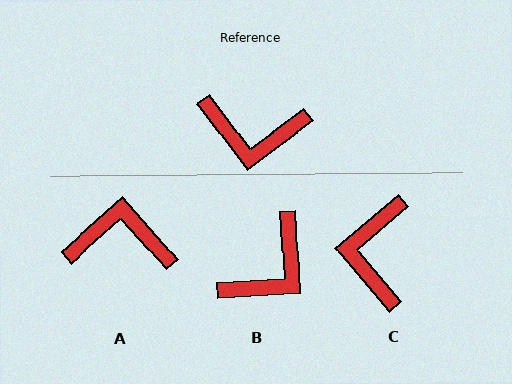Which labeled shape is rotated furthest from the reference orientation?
A, about 175 degrees away.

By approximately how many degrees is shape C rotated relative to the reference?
Approximately 86 degrees clockwise.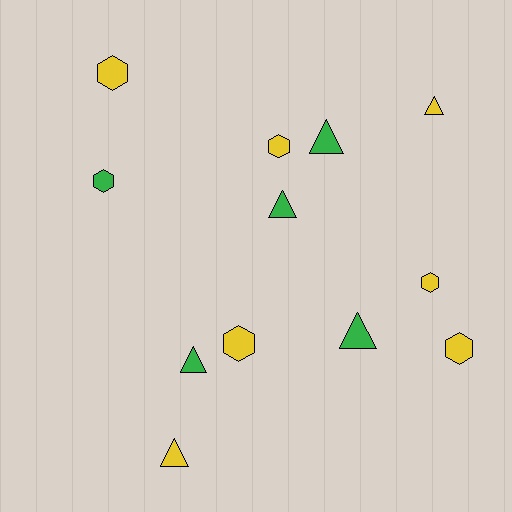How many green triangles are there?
There are 4 green triangles.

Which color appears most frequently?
Yellow, with 7 objects.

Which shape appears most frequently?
Hexagon, with 6 objects.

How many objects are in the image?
There are 12 objects.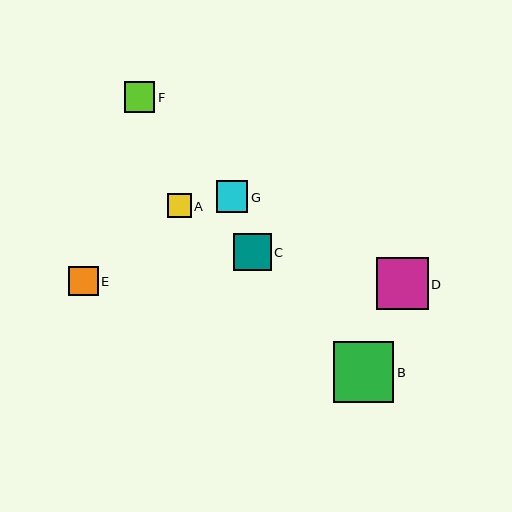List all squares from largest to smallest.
From largest to smallest: B, D, C, G, F, E, A.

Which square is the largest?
Square B is the largest with a size of approximately 60 pixels.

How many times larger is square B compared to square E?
Square B is approximately 2.0 times the size of square E.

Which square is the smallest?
Square A is the smallest with a size of approximately 24 pixels.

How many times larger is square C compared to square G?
Square C is approximately 1.2 times the size of square G.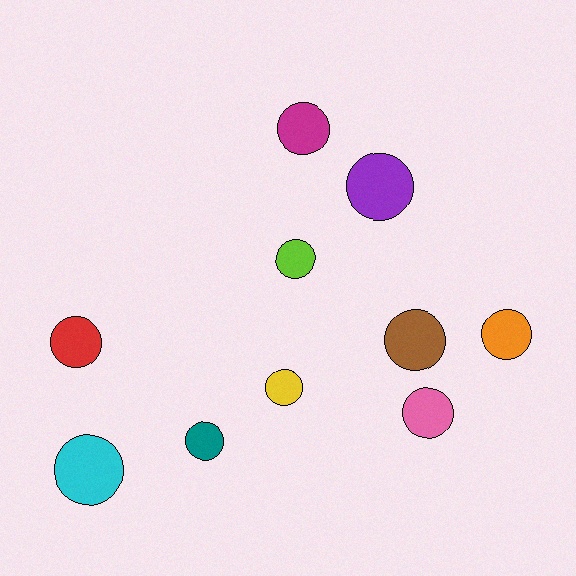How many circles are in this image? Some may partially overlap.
There are 10 circles.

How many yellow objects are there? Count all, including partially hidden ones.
There is 1 yellow object.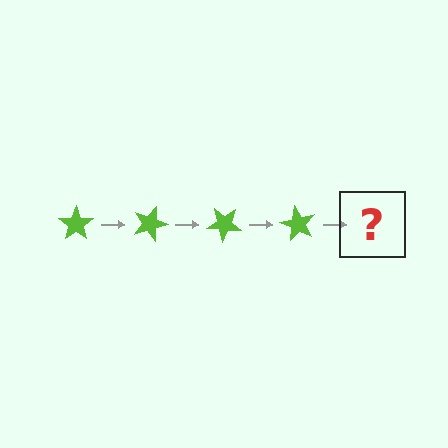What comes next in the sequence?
The next element should be a lime star rotated 80 degrees.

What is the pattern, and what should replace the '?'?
The pattern is that the star rotates 20 degrees each step. The '?' should be a lime star rotated 80 degrees.